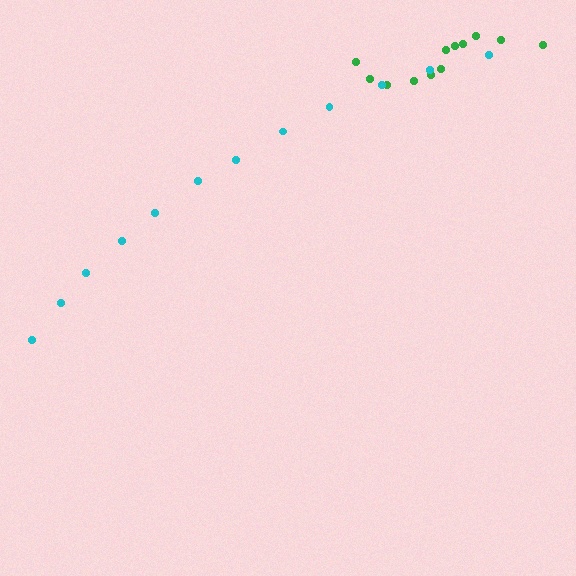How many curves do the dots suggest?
There are 2 distinct paths.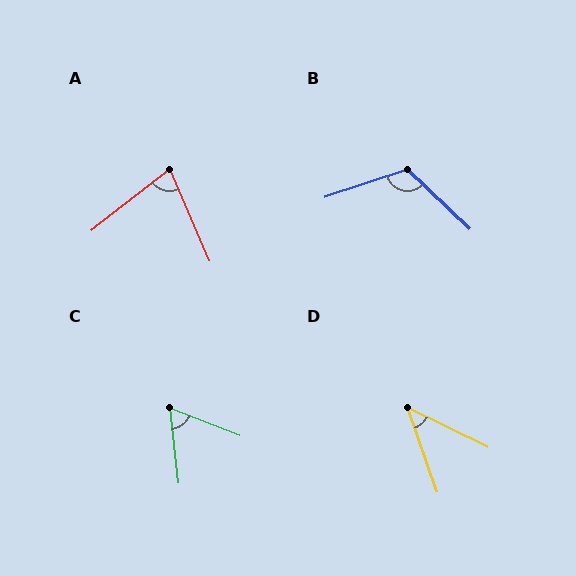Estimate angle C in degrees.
Approximately 62 degrees.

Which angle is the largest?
B, at approximately 118 degrees.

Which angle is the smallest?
D, at approximately 44 degrees.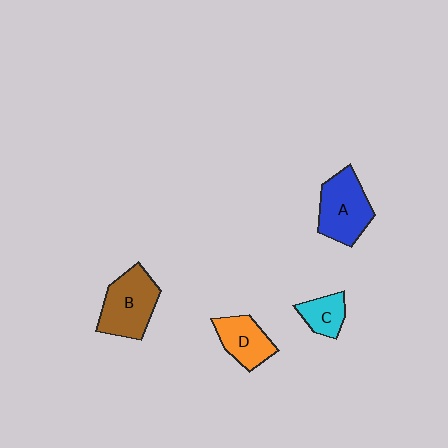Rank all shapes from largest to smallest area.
From largest to smallest: B (brown), A (blue), D (orange), C (cyan).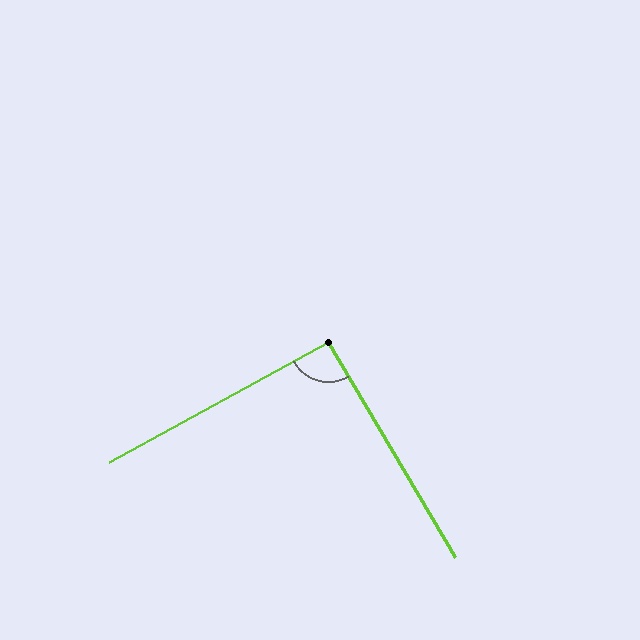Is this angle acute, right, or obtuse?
It is approximately a right angle.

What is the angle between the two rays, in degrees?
Approximately 92 degrees.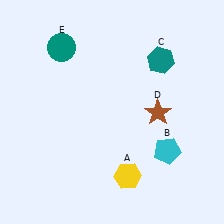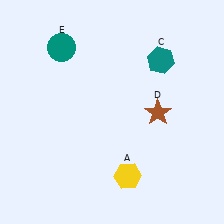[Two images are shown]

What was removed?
The cyan pentagon (B) was removed in Image 2.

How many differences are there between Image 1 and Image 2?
There is 1 difference between the two images.